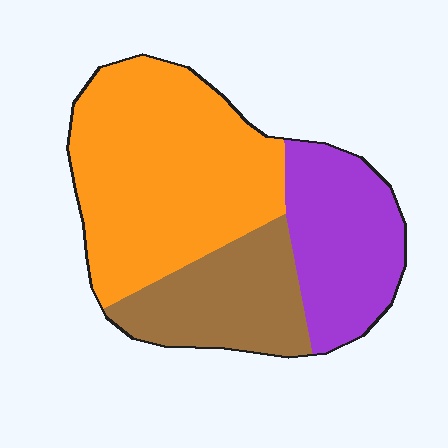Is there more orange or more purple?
Orange.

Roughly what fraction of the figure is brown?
Brown covers 23% of the figure.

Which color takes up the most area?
Orange, at roughly 50%.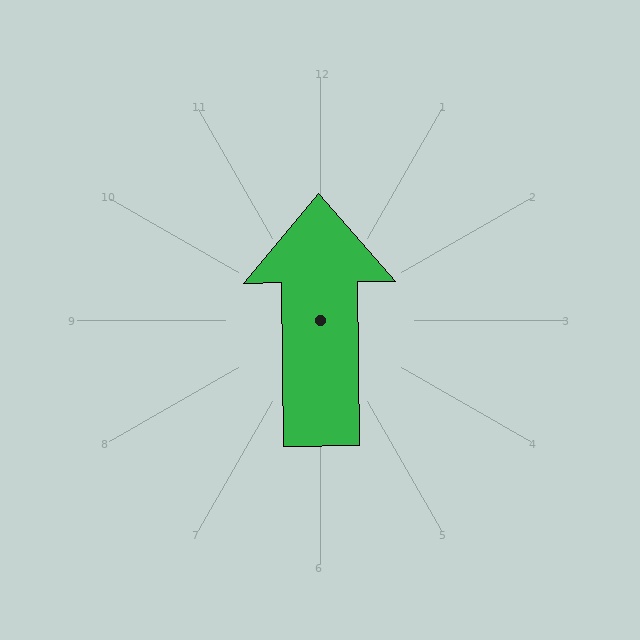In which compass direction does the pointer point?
North.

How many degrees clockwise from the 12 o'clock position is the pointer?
Approximately 359 degrees.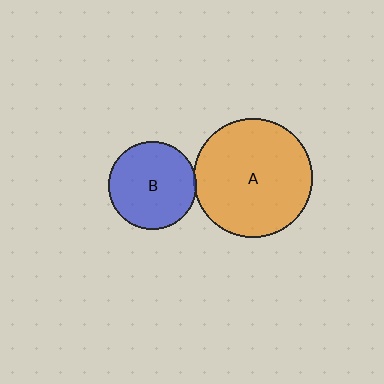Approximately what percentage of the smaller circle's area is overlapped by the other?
Approximately 5%.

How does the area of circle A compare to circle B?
Approximately 1.8 times.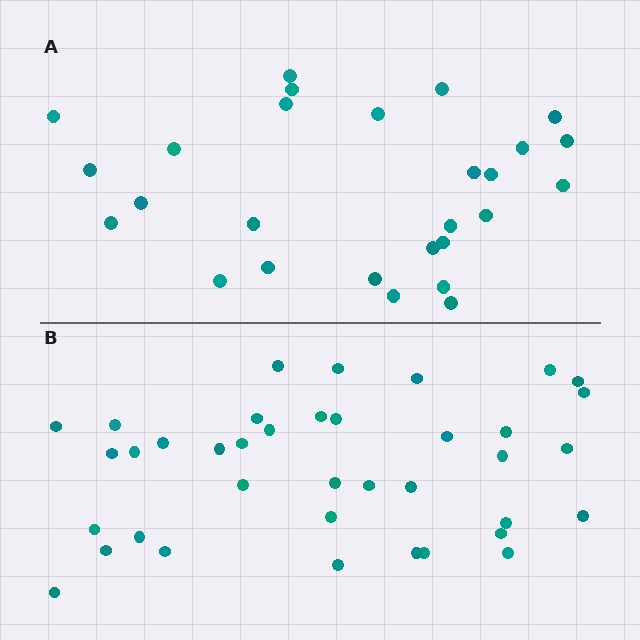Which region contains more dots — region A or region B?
Region B (the bottom region) has more dots.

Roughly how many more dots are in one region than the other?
Region B has roughly 12 or so more dots than region A.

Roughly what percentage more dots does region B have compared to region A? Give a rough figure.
About 40% more.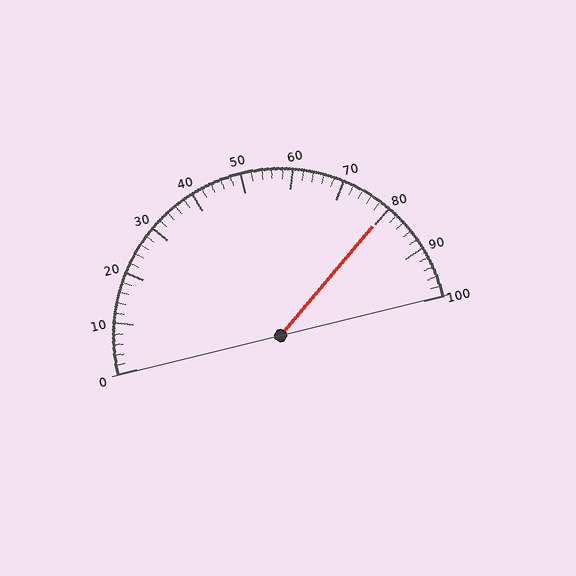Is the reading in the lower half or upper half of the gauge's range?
The reading is in the upper half of the range (0 to 100).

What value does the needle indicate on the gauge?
The needle indicates approximately 80.